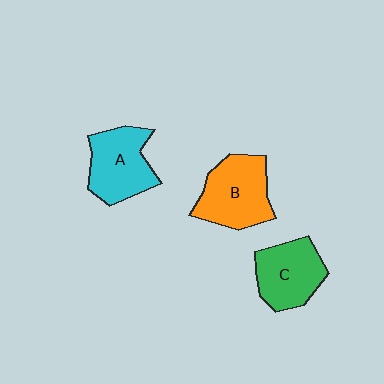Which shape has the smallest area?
Shape C (green).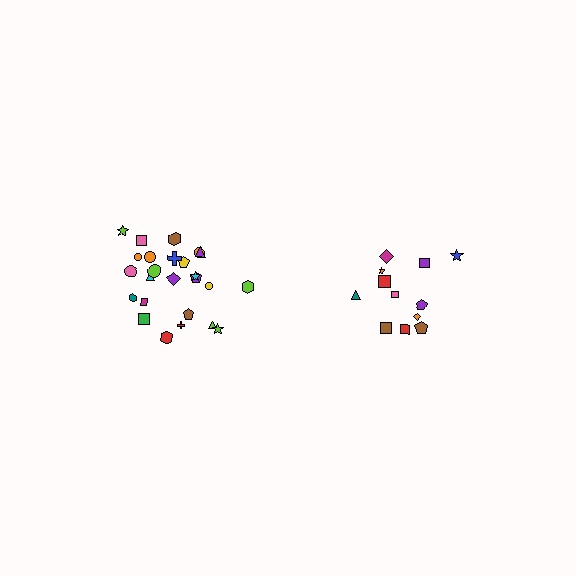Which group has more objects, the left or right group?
The left group.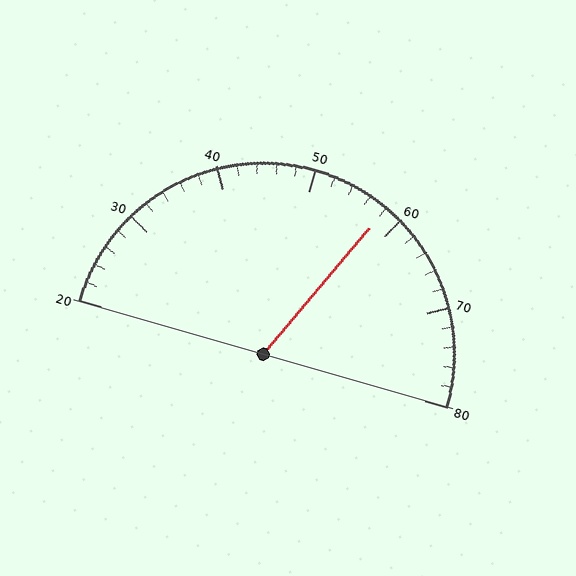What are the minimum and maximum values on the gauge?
The gauge ranges from 20 to 80.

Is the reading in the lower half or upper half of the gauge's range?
The reading is in the upper half of the range (20 to 80).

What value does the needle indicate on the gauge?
The needle indicates approximately 58.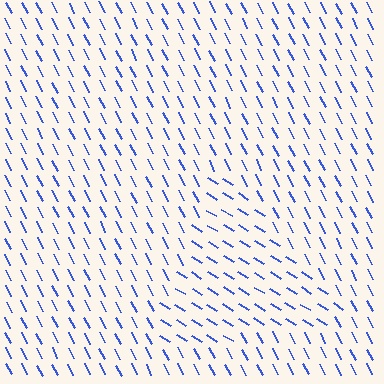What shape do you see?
I see a triangle.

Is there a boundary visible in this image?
Yes, there is a texture boundary formed by a change in line orientation.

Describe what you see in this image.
The image is filled with small blue line segments. A triangle region in the image has lines oriented differently from the surrounding lines, creating a visible texture boundary.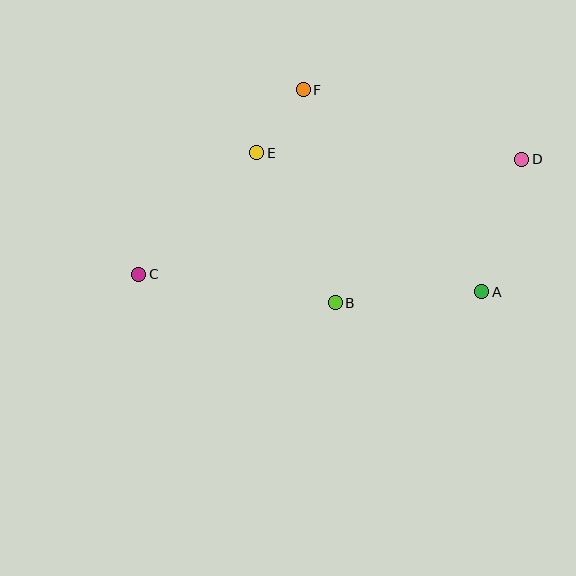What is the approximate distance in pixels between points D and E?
The distance between D and E is approximately 265 pixels.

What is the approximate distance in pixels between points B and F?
The distance between B and F is approximately 216 pixels.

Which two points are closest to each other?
Points E and F are closest to each other.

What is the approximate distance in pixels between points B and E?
The distance between B and E is approximately 170 pixels.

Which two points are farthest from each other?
Points C and D are farthest from each other.